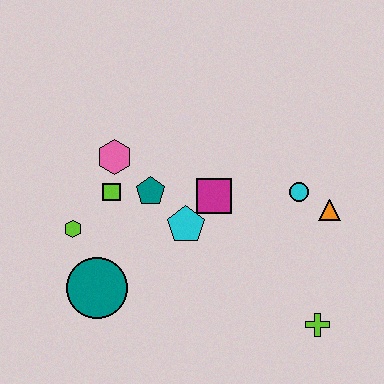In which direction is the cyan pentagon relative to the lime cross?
The cyan pentagon is to the left of the lime cross.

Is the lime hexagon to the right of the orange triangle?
No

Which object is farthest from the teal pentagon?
The lime cross is farthest from the teal pentagon.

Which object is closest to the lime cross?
The orange triangle is closest to the lime cross.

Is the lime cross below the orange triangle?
Yes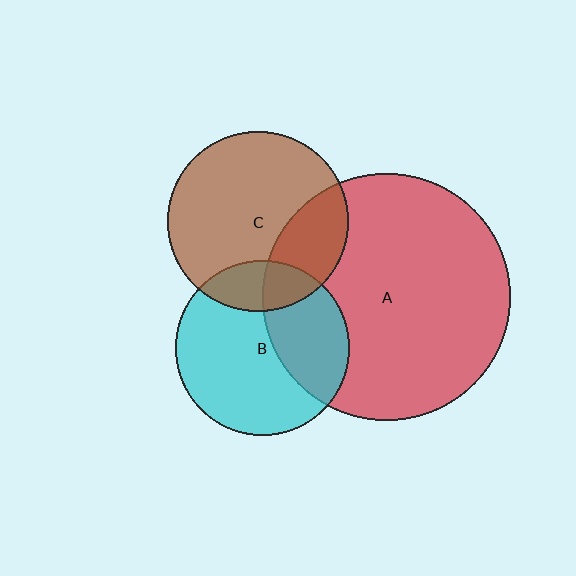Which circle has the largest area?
Circle A (red).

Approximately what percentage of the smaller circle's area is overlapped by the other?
Approximately 20%.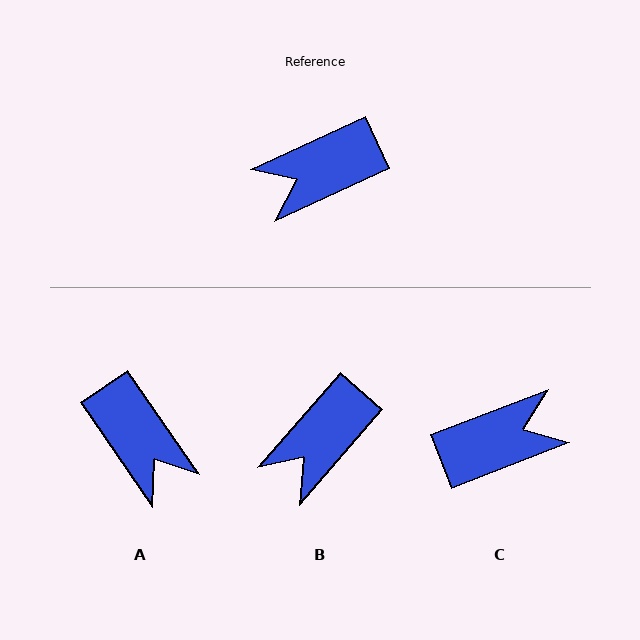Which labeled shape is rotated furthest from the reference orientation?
C, about 176 degrees away.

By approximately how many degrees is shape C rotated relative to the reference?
Approximately 176 degrees counter-clockwise.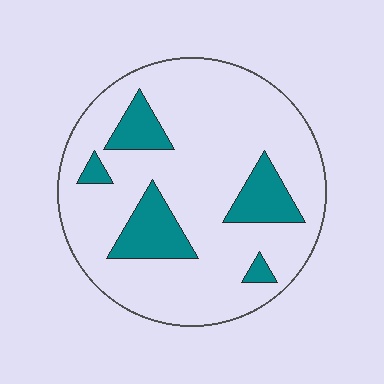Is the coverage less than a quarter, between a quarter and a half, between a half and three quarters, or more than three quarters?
Less than a quarter.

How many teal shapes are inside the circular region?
5.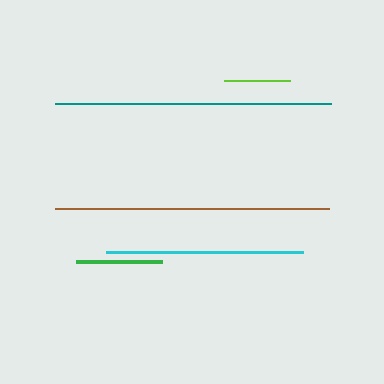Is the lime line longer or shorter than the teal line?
The teal line is longer than the lime line.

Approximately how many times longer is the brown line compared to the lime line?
The brown line is approximately 4.2 times the length of the lime line.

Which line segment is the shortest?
The lime line is the shortest at approximately 65 pixels.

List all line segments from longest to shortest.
From longest to shortest: teal, brown, cyan, green, lime.